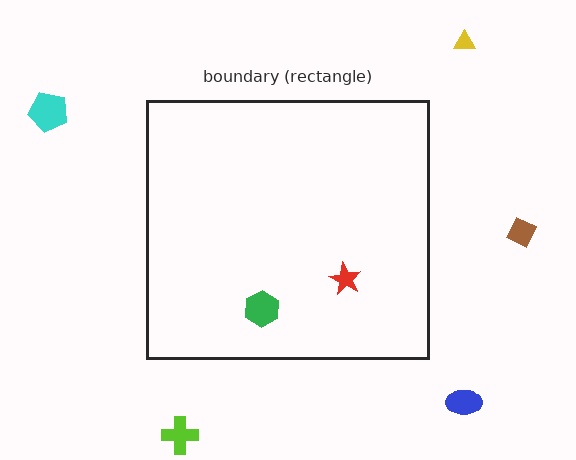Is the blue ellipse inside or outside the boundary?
Outside.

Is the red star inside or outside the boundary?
Inside.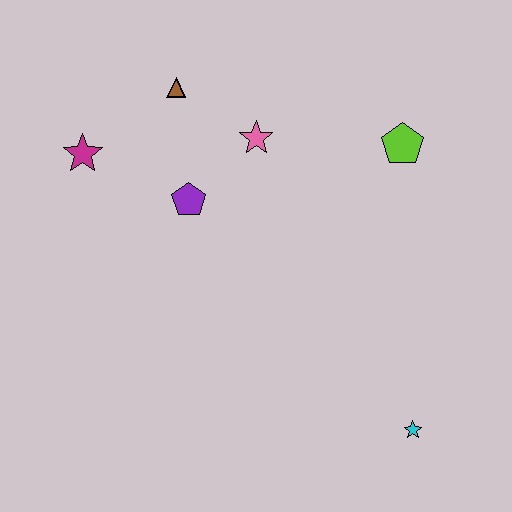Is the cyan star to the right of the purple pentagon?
Yes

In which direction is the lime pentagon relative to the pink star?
The lime pentagon is to the right of the pink star.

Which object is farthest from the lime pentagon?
The magenta star is farthest from the lime pentagon.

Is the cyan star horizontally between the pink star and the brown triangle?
No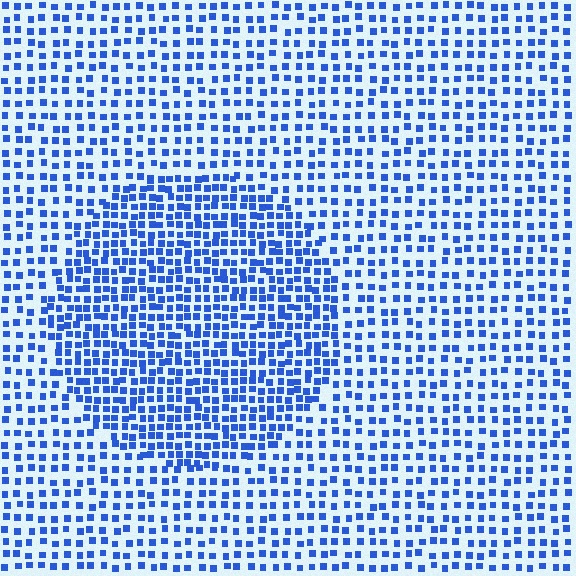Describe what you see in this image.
The image contains small blue elements arranged at two different densities. A circle-shaped region is visible where the elements are more densely packed than the surrounding area.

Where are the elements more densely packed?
The elements are more densely packed inside the circle boundary.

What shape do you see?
I see a circle.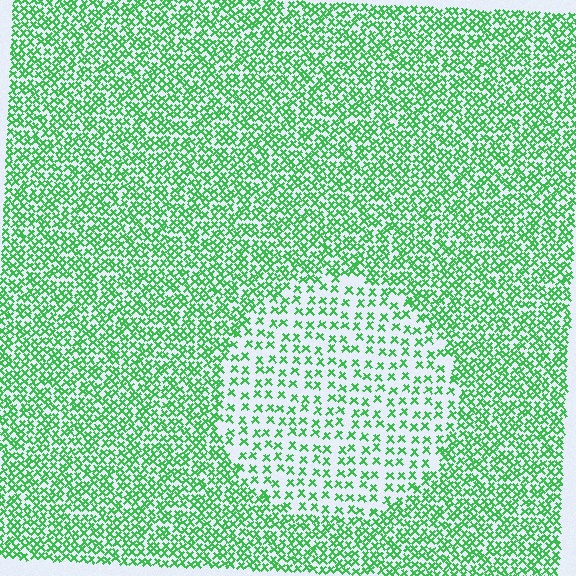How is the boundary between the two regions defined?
The boundary is defined by a change in element density (approximately 2.2x ratio). All elements are the same color, size, and shape.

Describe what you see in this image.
The image contains small green elements arranged at two different densities. A circle-shaped region is visible where the elements are less densely packed than the surrounding area.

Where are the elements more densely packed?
The elements are more densely packed outside the circle boundary.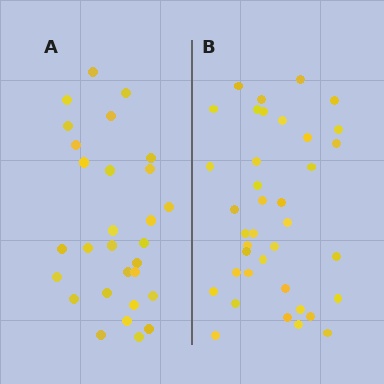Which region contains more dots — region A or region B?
Region B (the right region) has more dots.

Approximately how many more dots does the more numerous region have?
Region B has roughly 8 or so more dots than region A.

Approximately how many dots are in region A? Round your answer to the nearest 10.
About 30 dots. (The exact count is 29, which rounds to 30.)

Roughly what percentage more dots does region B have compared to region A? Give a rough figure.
About 30% more.